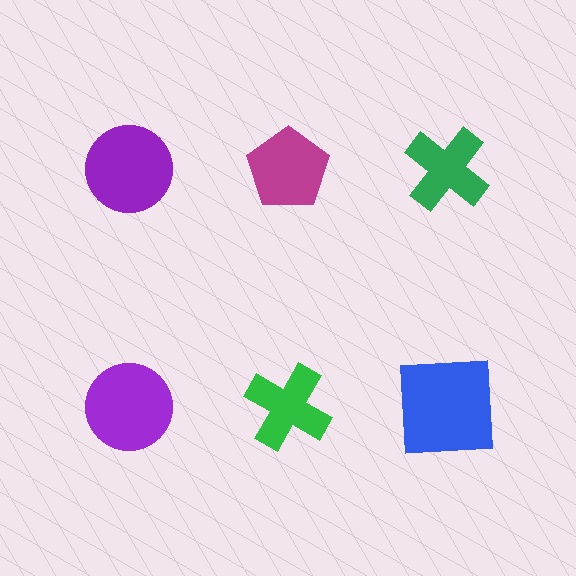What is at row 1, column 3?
A green cross.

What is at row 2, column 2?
A green cross.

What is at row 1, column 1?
A purple circle.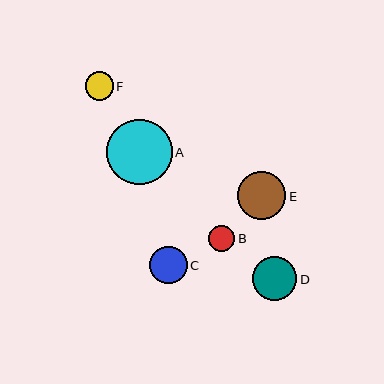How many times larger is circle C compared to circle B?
Circle C is approximately 1.4 times the size of circle B.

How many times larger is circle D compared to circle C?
Circle D is approximately 1.2 times the size of circle C.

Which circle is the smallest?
Circle B is the smallest with a size of approximately 26 pixels.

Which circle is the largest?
Circle A is the largest with a size of approximately 66 pixels.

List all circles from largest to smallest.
From largest to smallest: A, E, D, C, F, B.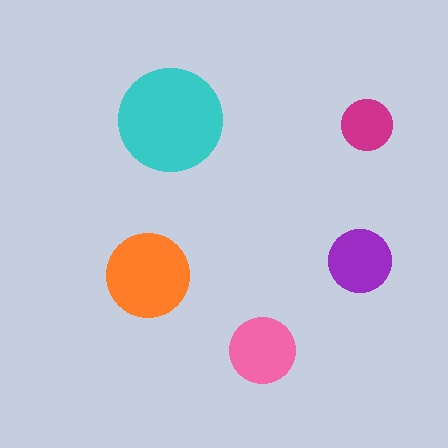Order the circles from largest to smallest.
the cyan one, the orange one, the pink one, the purple one, the magenta one.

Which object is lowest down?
The pink circle is bottommost.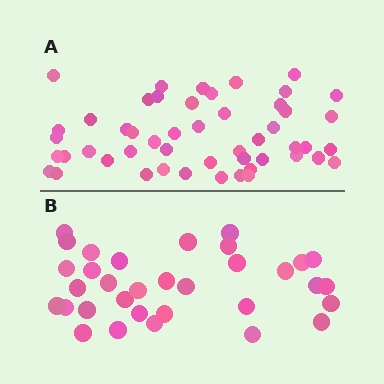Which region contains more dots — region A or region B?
Region A (the top region) has more dots.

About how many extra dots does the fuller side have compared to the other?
Region A has approximately 15 more dots than region B.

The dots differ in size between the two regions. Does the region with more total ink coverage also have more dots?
No. Region B has more total ink coverage because its dots are larger, but region A actually contains more individual dots. Total area can be misleading — the number of items is what matters here.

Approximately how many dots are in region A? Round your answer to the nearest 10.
About 50 dots.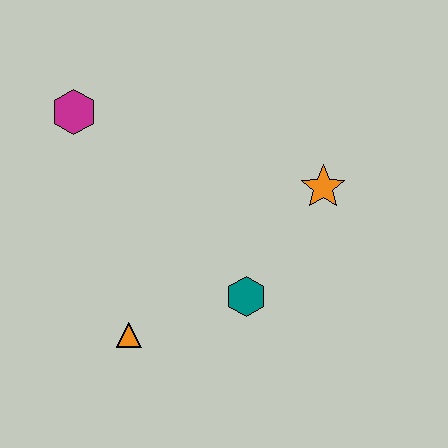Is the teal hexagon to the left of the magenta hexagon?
No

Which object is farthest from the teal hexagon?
The magenta hexagon is farthest from the teal hexagon.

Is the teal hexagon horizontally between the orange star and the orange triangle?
Yes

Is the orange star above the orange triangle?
Yes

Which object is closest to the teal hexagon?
The orange triangle is closest to the teal hexagon.